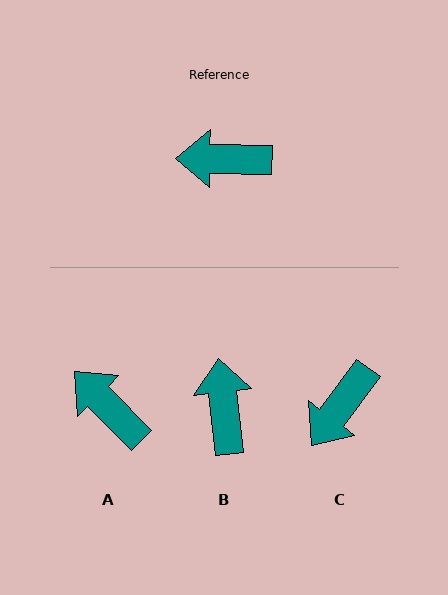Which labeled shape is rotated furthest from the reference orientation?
B, about 83 degrees away.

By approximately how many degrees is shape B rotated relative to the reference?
Approximately 83 degrees clockwise.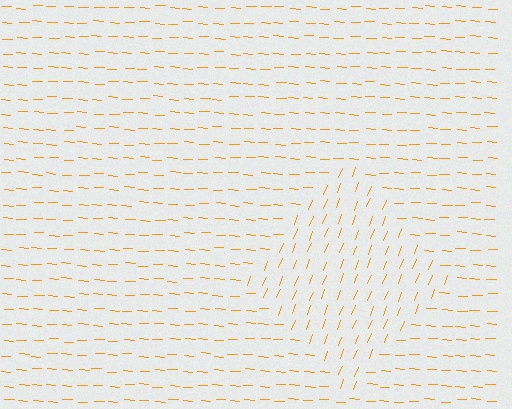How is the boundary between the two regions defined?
The boundary is defined purely by a change in line orientation (approximately 72 degrees difference). All lines are the same color and thickness.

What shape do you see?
I see a diamond.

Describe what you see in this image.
The image is filled with small orange line segments. A diamond region in the image has lines oriented differently from the surrounding lines, creating a visible texture boundary.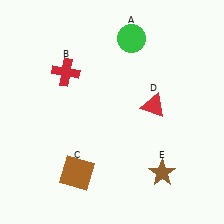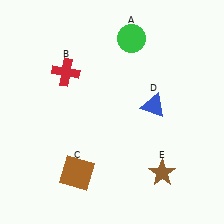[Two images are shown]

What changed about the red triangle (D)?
In Image 1, D is red. In Image 2, it changed to blue.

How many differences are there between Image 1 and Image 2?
There is 1 difference between the two images.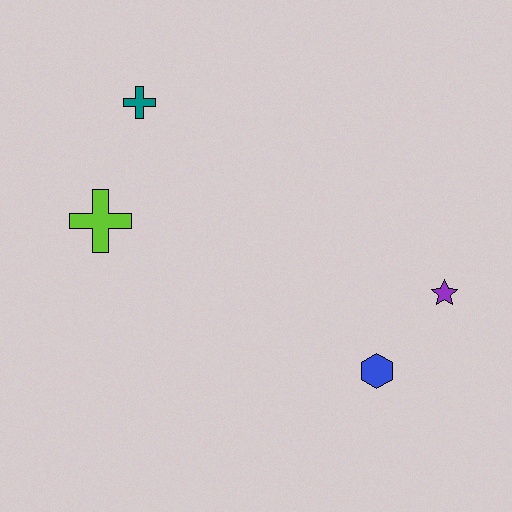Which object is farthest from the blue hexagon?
The teal cross is farthest from the blue hexagon.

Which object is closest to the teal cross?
The lime cross is closest to the teal cross.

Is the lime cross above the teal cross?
No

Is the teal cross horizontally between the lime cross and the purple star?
Yes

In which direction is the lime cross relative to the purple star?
The lime cross is to the left of the purple star.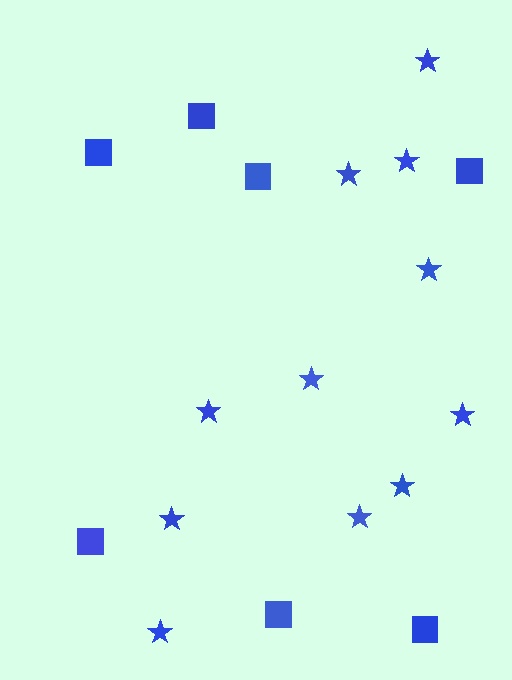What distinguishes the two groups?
There are 2 groups: one group of squares (7) and one group of stars (11).